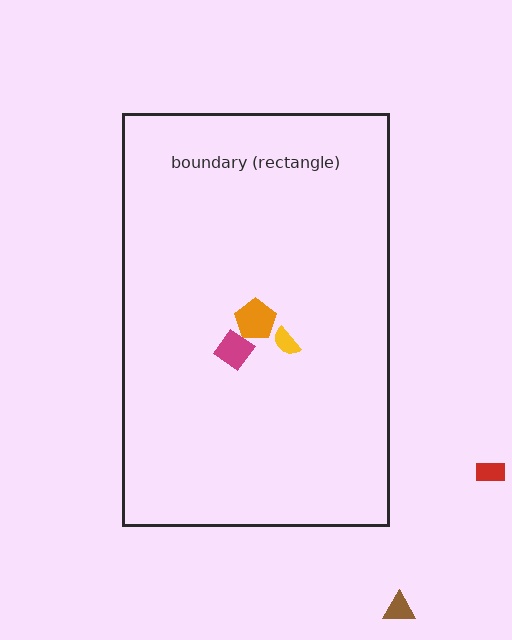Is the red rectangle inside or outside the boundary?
Outside.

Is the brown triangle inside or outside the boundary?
Outside.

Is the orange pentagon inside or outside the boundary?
Inside.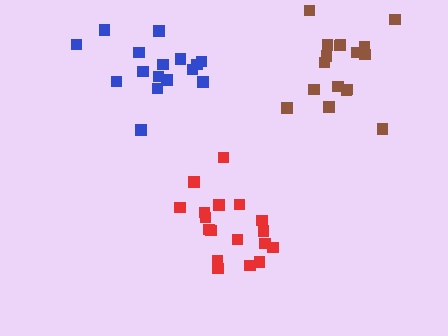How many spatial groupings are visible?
There are 3 spatial groupings.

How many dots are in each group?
Group 1: 17 dots, Group 2: 16 dots, Group 3: 18 dots (51 total).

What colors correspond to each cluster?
The clusters are colored: brown, blue, red.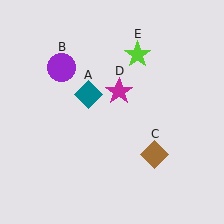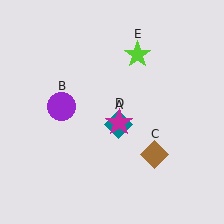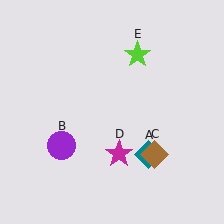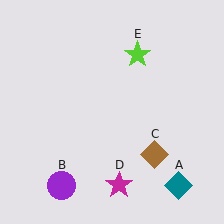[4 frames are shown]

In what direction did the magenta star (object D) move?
The magenta star (object D) moved down.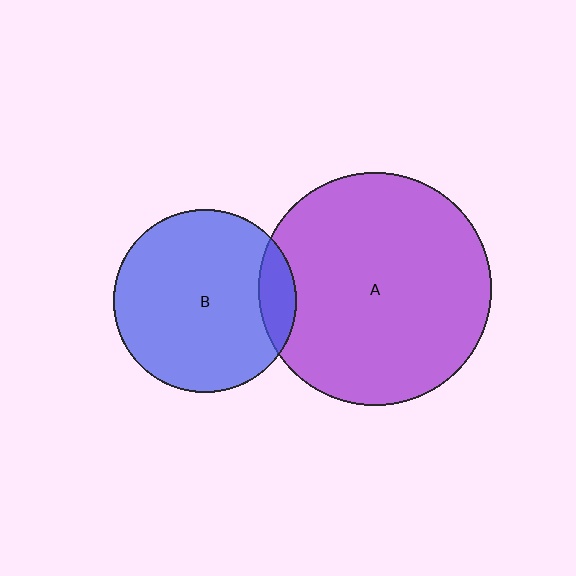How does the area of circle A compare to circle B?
Approximately 1.6 times.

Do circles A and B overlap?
Yes.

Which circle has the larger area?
Circle A (purple).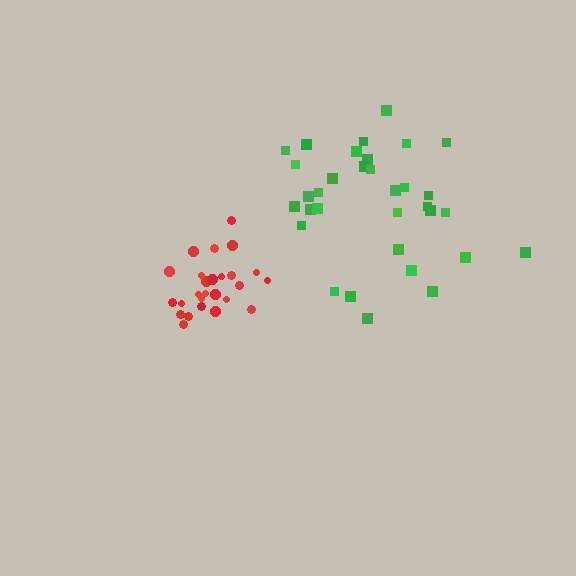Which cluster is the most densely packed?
Red.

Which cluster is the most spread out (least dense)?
Green.